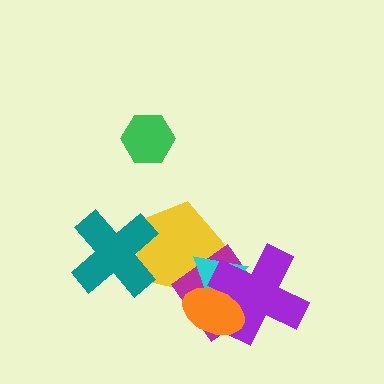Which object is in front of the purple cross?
The orange ellipse is in front of the purple cross.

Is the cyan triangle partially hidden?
Yes, it is partially covered by another shape.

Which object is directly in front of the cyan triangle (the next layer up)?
The purple cross is directly in front of the cyan triangle.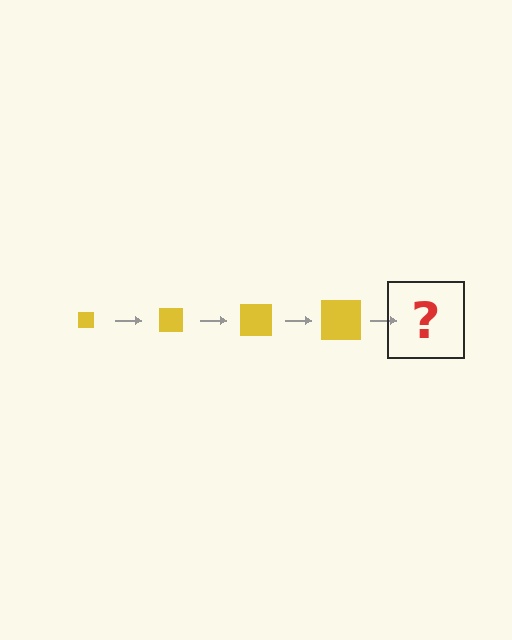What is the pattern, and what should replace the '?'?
The pattern is that the square gets progressively larger each step. The '?' should be a yellow square, larger than the previous one.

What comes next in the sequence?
The next element should be a yellow square, larger than the previous one.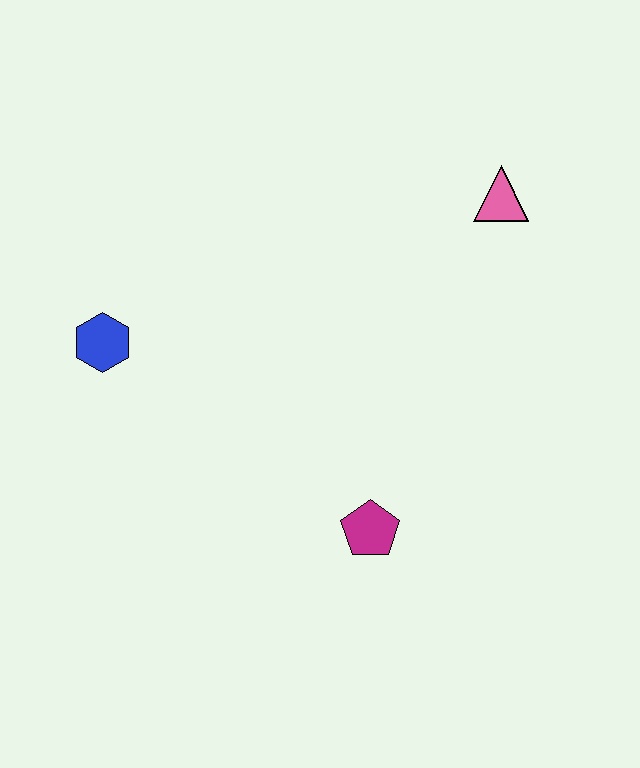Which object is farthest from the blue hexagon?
The pink triangle is farthest from the blue hexagon.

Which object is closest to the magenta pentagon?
The blue hexagon is closest to the magenta pentagon.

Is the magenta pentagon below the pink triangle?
Yes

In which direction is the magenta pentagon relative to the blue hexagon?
The magenta pentagon is to the right of the blue hexagon.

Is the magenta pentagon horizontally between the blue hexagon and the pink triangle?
Yes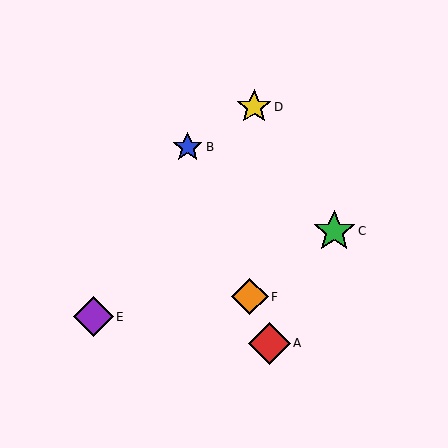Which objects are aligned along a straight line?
Objects A, B, F are aligned along a straight line.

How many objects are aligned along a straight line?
3 objects (A, B, F) are aligned along a straight line.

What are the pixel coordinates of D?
Object D is at (254, 107).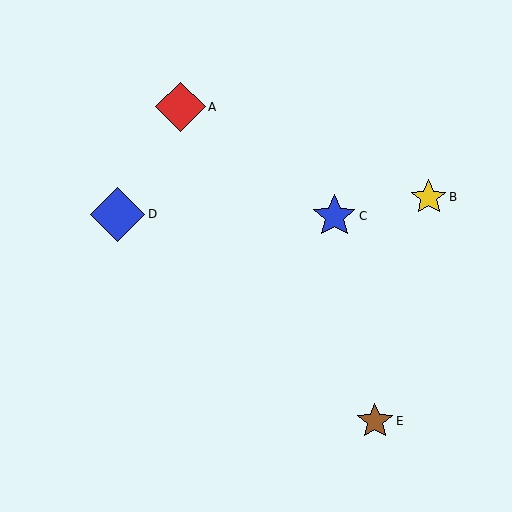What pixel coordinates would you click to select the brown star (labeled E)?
Click at (375, 421) to select the brown star E.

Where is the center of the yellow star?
The center of the yellow star is at (429, 197).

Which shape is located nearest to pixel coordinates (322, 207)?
The blue star (labeled C) at (334, 216) is nearest to that location.